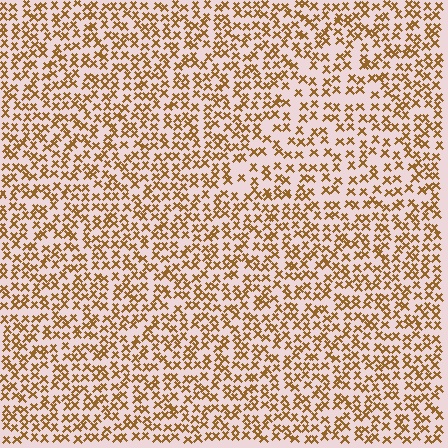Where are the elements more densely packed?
The elements are more densely packed outside the triangle boundary.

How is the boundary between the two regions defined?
The boundary is defined by a change in element density (approximately 1.5x ratio). All elements are the same color, size, and shape.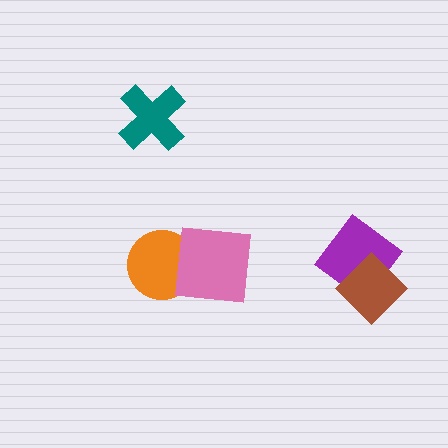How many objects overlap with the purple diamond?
1 object overlaps with the purple diamond.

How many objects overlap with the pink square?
1 object overlaps with the pink square.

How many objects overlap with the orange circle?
1 object overlaps with the orange circle.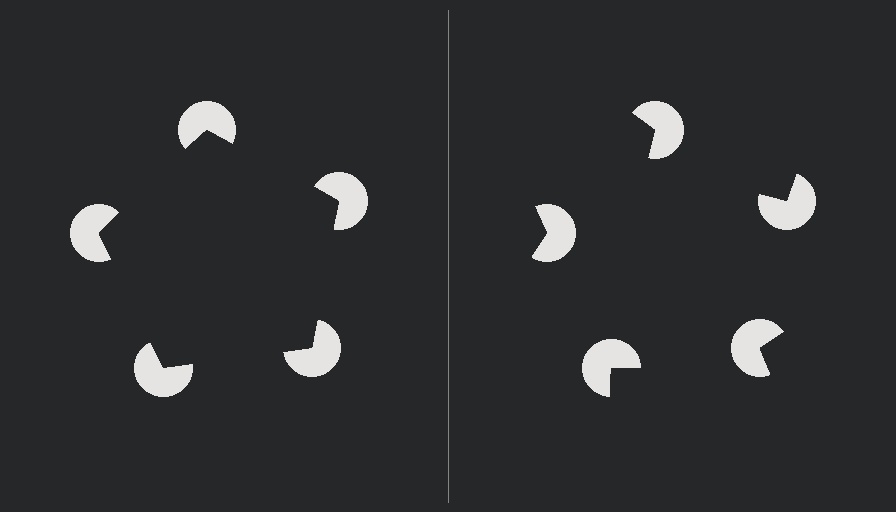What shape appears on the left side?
An illusory pentagon.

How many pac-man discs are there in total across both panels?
10 — 5 on each side.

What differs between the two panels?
The pac-man discs are positioned identically on both sides; only the wedge orientations differ. On the left they align to a pentagon; on the right they are misaligned.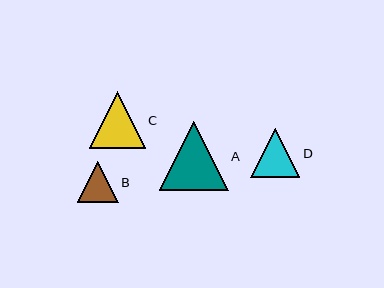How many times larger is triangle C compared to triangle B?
Triangle C is approximately 1.4 times the size of triangle B.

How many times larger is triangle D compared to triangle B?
Triangle D is approximately 1.2 times the size of triangle B.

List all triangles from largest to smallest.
From largest to smallest: A, C, D, B.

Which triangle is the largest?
Triangle A is the largest with a size of approximately 69 pixels.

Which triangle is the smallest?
Triangle B is the smallest with a size of approximately 41 pixels.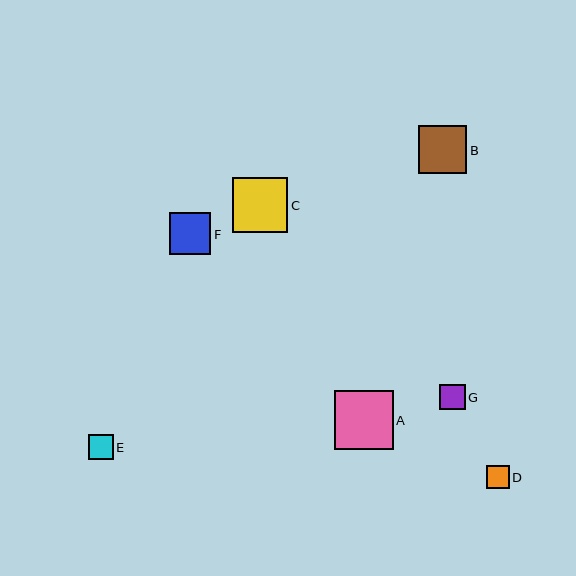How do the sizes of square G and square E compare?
Square G and square E are approximately the same size.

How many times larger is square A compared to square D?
Square A is approximately 2.6 times the size of square D.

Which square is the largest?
Square A is the largest with a size of approximately 59 pixels.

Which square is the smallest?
Square D is the smallest with a size of approximately 23 pixels.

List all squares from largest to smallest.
From largest to smallest: A, C, B, F, G, E, D.